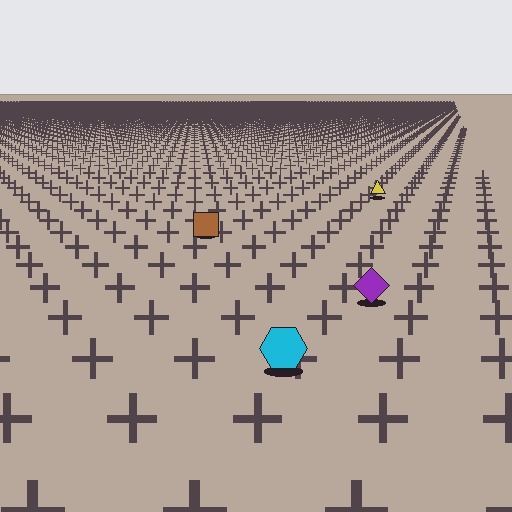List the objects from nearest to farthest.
From nearest to farthest: the cyan hexagon, the purple diamond, the brown square, the yellow triangle.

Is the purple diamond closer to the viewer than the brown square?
Yes. The purple diamond is closer — you can tell from the texture gradient: the ground texture is coarser near it.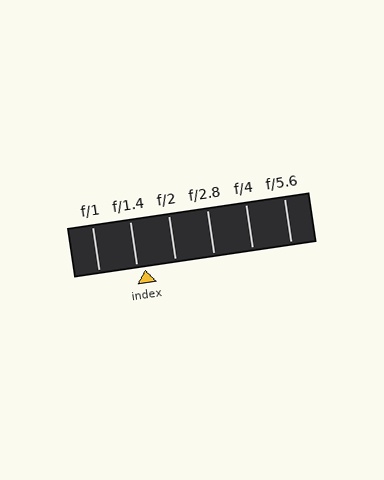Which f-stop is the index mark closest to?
The index mark is closest to f/1.4.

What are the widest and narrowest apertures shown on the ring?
The widest aperture shown is f/1 and the narrowest is f/5.6.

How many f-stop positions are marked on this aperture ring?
There are 6 f-stop positions marked.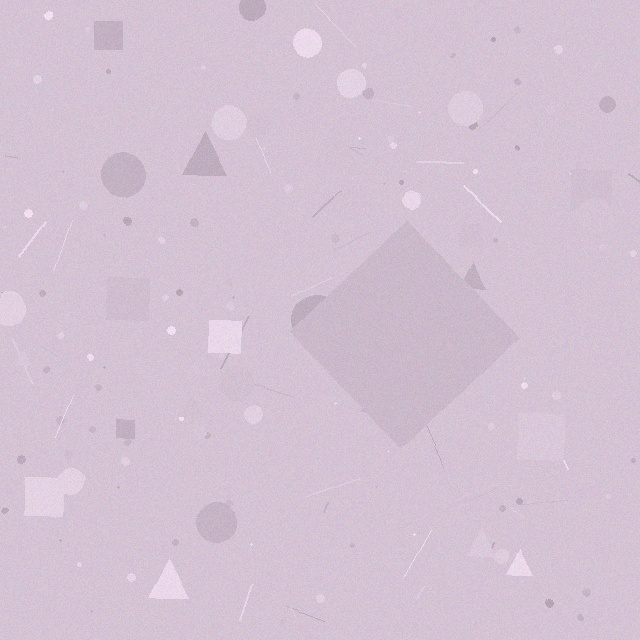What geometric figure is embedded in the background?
A diamond is embedded in the background.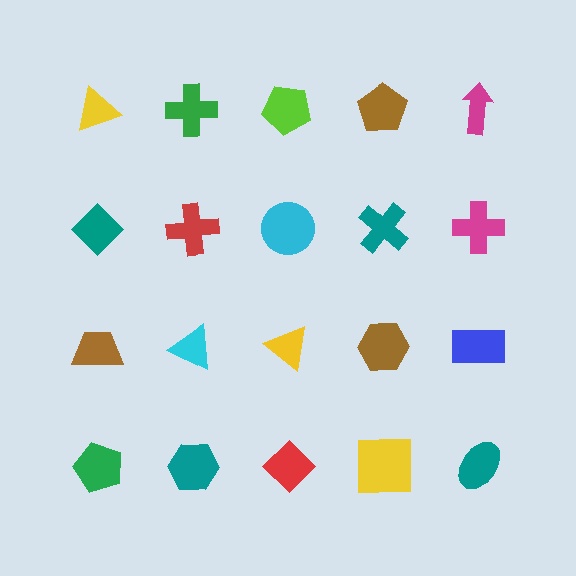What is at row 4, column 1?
A green pentagon.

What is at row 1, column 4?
A brown pentagon.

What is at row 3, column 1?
A brown trapezoid.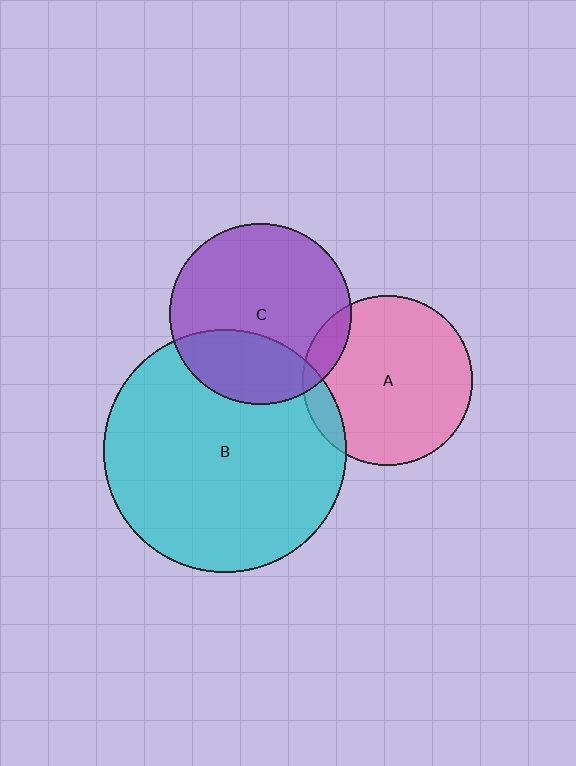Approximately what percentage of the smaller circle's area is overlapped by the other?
Approximately 10%.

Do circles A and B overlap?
Yes.